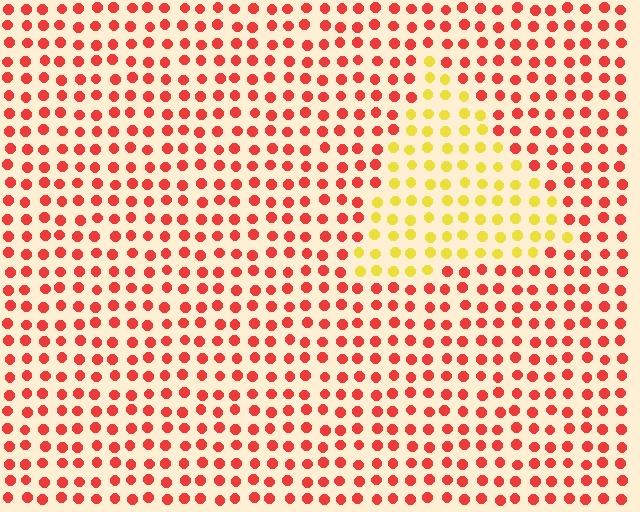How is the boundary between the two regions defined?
The boundary is defined purely by a slight shift in hue (about 56 degrees). Spacing, size, and orientation are identical on both sides.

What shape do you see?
I see a triangle.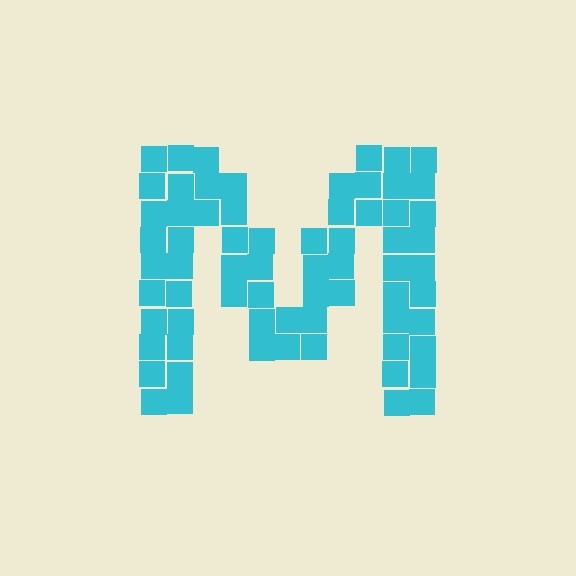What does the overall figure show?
The overall figure shows the letter M.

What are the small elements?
The small elements are squares.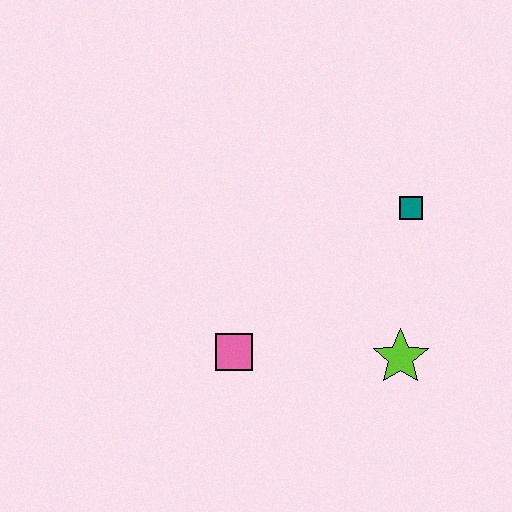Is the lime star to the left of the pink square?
No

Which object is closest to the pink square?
The lime star is closest to the pink square.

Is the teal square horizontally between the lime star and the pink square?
No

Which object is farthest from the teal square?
The pink square is farthest from the teal square.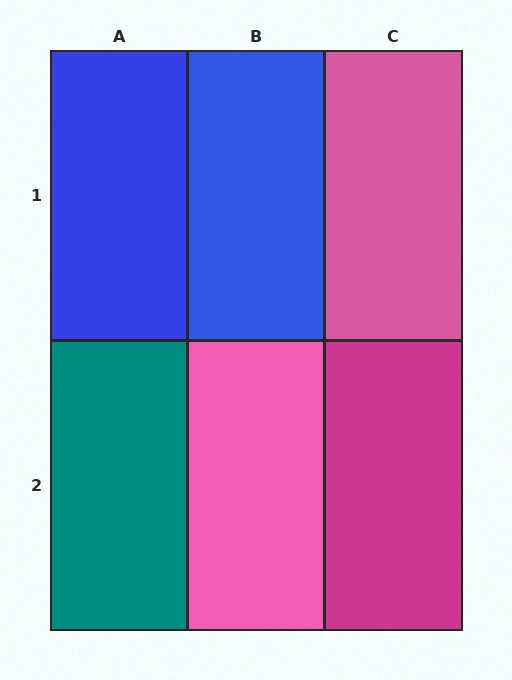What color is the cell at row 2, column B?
Pink.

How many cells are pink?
2 cells are pink.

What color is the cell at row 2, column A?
Teal.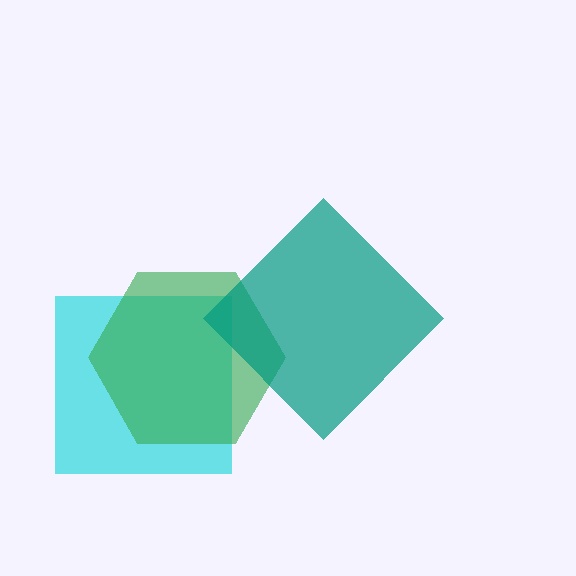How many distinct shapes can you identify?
There are 3 distinct shapes: a cyan square, a green hexagon, a teal diamond.